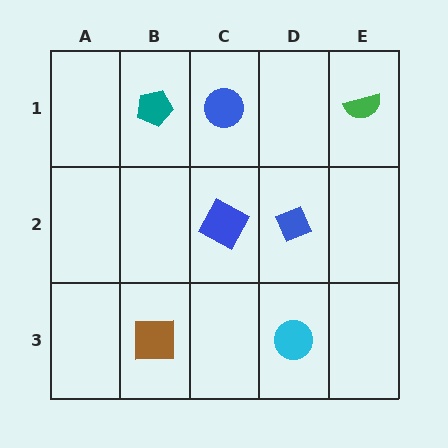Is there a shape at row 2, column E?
No, that cell is empty.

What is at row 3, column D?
A cyan circle.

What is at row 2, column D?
A blue diamond.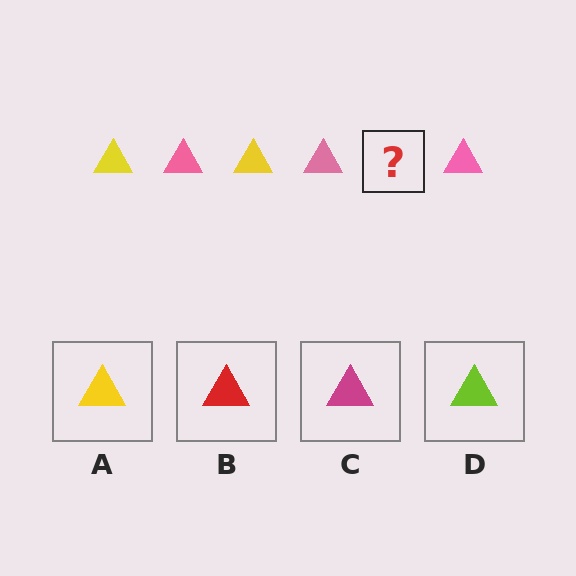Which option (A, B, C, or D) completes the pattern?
A.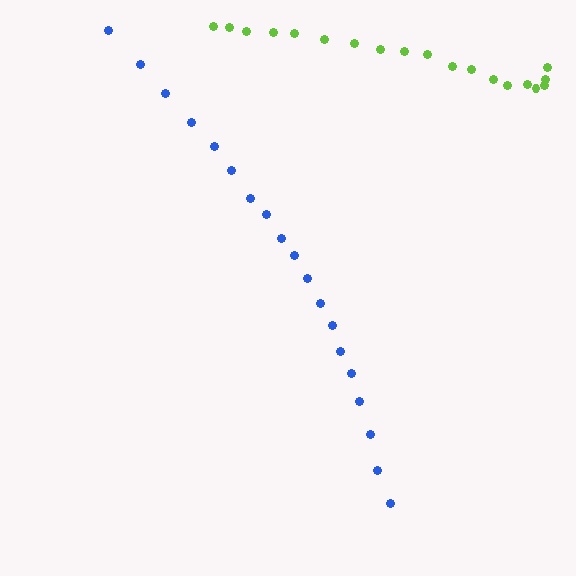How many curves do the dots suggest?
There are 2 distinct paths.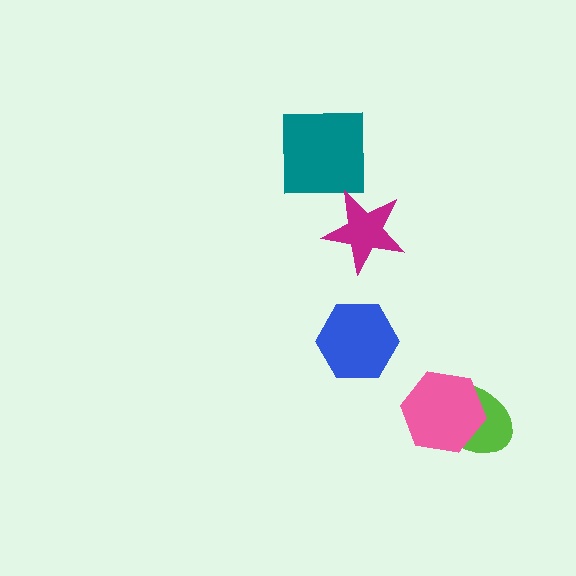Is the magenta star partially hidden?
No, no other shape covers it.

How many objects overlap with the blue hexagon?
0 objects overlap with the blue hexagon.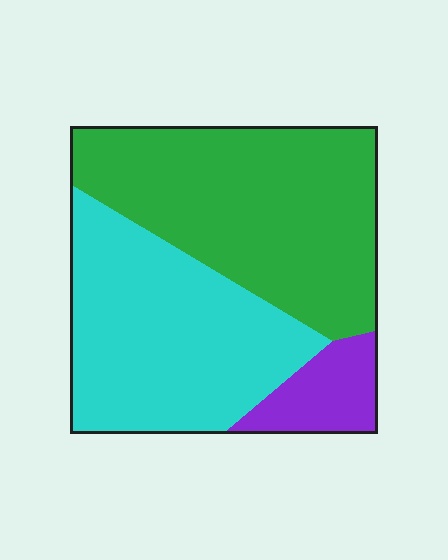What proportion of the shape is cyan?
Cyan covers 42% of the shape.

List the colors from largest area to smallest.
From largest to smallest: green, cyan, purple.